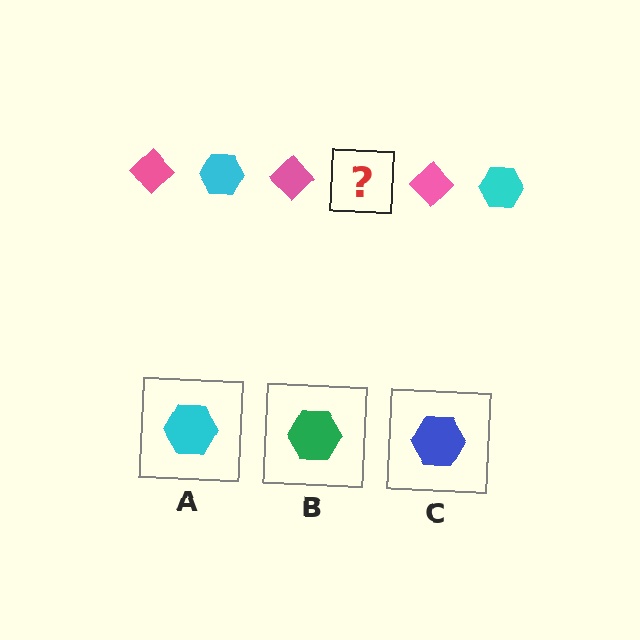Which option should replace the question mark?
Option A.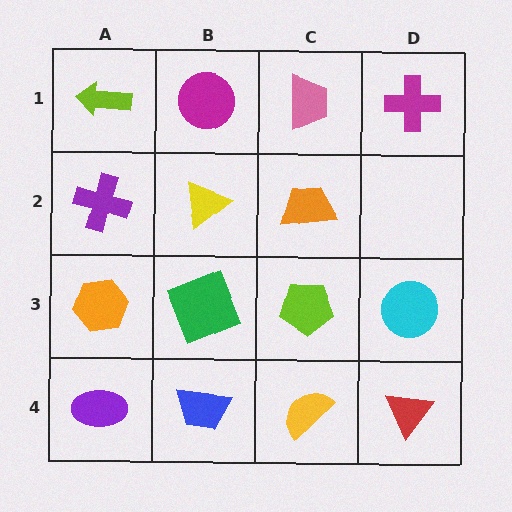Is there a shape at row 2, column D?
No, that cell is empty.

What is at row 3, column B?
A green square.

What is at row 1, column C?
A pink trapezoid.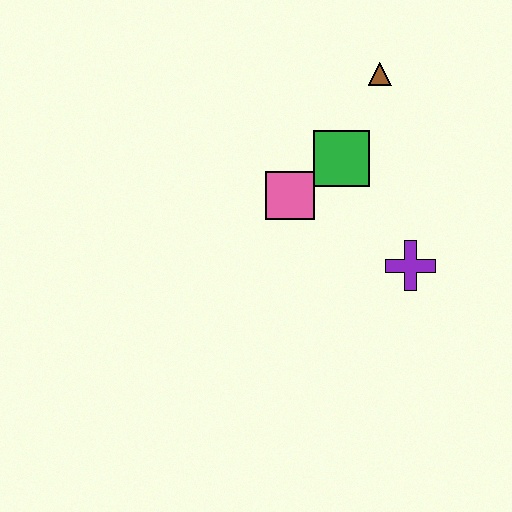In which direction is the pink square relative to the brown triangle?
The pink square is below the brown triangle.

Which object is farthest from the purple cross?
The brown triangle is farthest from the purple cross.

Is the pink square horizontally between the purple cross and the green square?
No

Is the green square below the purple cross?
No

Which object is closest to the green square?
The pink square is closest to the green square.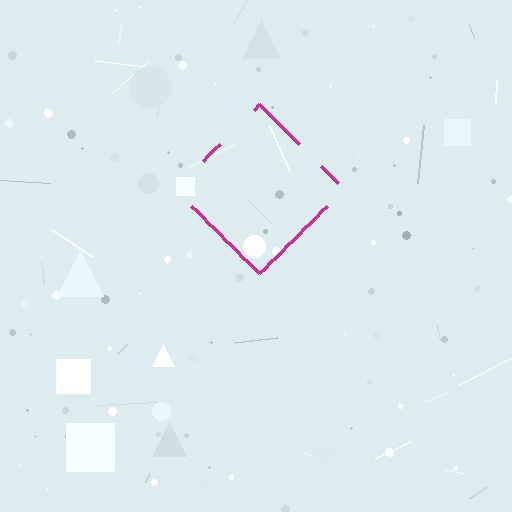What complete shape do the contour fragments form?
The contour fragments form a diamond.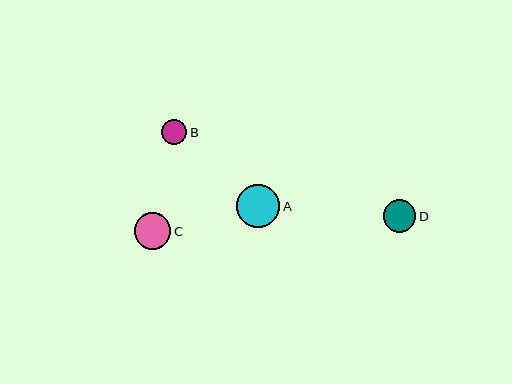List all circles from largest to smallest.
From largest to smallest: A, C, D, B.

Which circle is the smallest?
Circle B is the smallest with a size of approximately 25 pixels.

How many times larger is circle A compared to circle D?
Circle A is approximately 1.3 times the size of circle D.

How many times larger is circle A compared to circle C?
Circle A is approximately 1.2 times the size of circle C.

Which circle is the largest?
Circle A is the largest with a size of approximately 43 pixels.